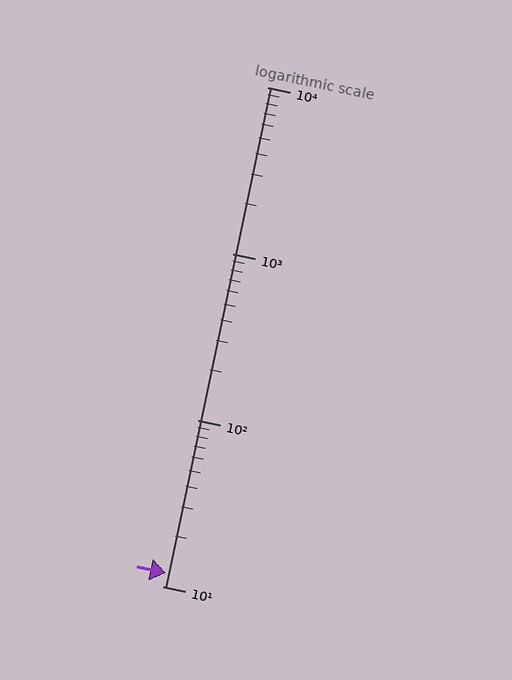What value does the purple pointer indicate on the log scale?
The pointer indicates approximately 12.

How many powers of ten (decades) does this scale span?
The scale spans 3 decades, from 10 to 10000.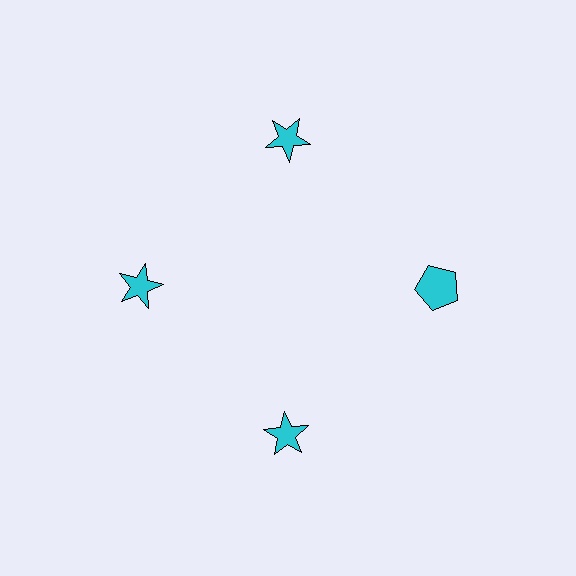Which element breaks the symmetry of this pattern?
The cyan pentagon at roughly the 3 o'clock position breaks the symmetry. All other shapes are cyan stars.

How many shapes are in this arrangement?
There are 4 shapes arranged in a ring pattern.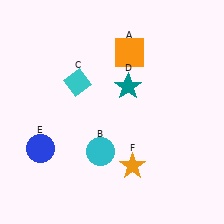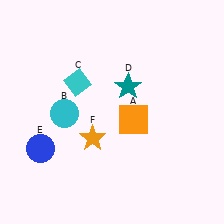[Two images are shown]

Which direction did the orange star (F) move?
The orange star (F) moved left.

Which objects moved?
The objects that moved are: the orange square (A), the cyan circle (B), the orange star (F).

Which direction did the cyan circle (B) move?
The cyan circle (B) moved up.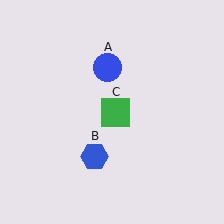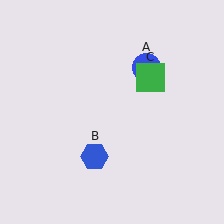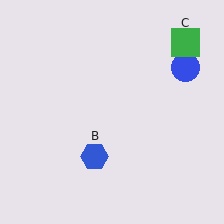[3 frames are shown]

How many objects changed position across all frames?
2 objects changed position: blue circle (object A), green square (object C).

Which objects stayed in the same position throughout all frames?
Blue hexagon (object B) remained stationary.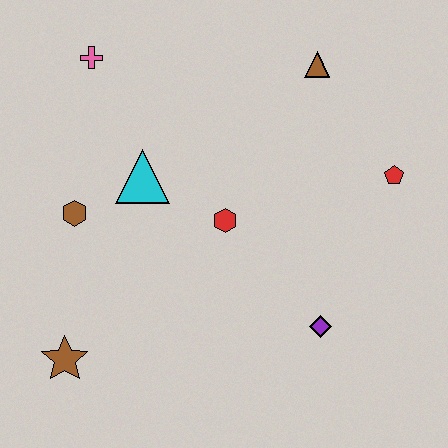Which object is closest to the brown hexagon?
The cyan triangle is closest to the brown hexagon.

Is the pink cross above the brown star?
Yes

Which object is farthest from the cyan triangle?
The red pentagon is farthest from the cyan triangle.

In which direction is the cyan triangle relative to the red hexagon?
The cyan triangle is to the left of the red hexagon.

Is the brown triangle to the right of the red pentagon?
No